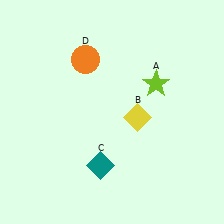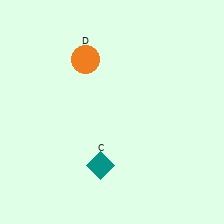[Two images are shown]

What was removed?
The yellow diamond (B), the lime star (A) were removed in Image 2.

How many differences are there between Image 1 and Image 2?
There are 2 differences between the two images.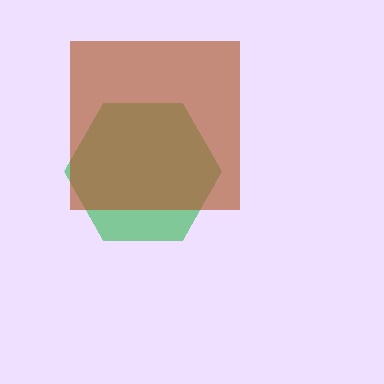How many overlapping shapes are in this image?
There are 2 overlapping shapes in the image.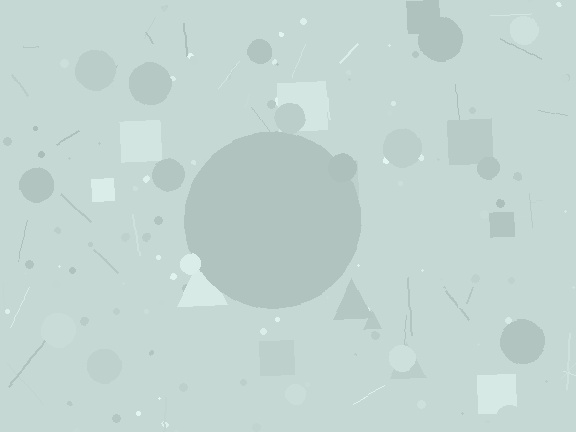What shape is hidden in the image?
A circle is hidden in the image.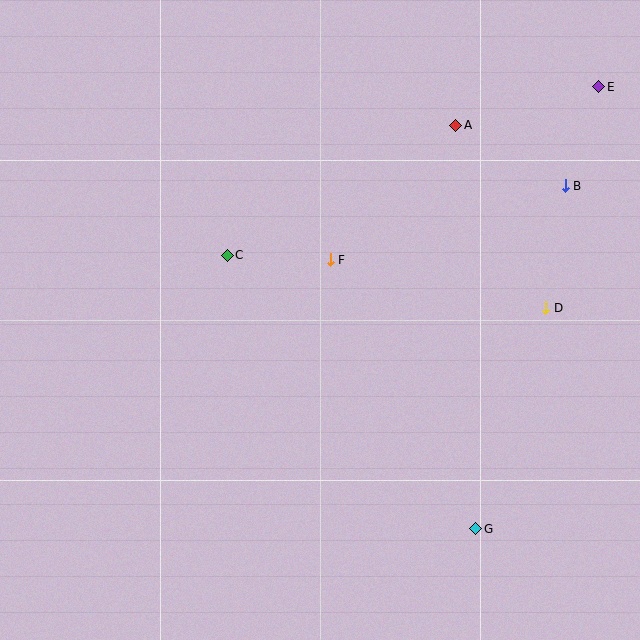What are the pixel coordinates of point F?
Point F is at (330, 260).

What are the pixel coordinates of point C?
Point C is at (227, 255).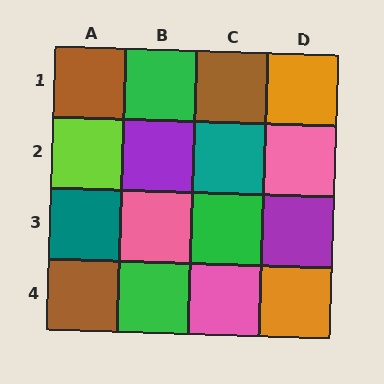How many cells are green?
3 cells are green.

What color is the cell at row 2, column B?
Purple.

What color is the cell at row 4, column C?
Pink.